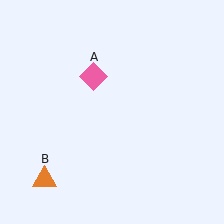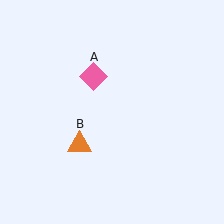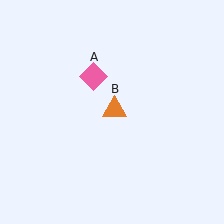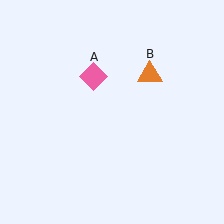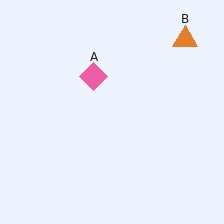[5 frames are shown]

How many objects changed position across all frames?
1 object changed position: orange triangle (object B).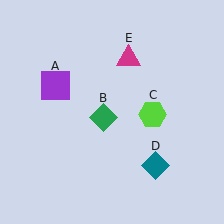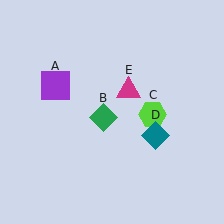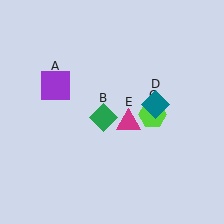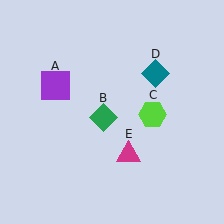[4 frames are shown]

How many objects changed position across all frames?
2 objects changed position: teal diamond (object D), magenta triangle (object E).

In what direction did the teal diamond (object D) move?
The teal diamond (object D) moved up.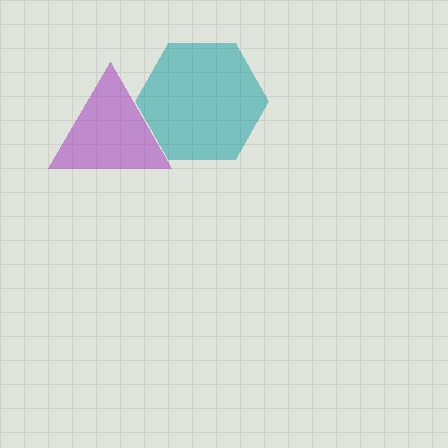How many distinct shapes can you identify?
There are 2 distinct shapes: a teal hexagon, a purple triangle.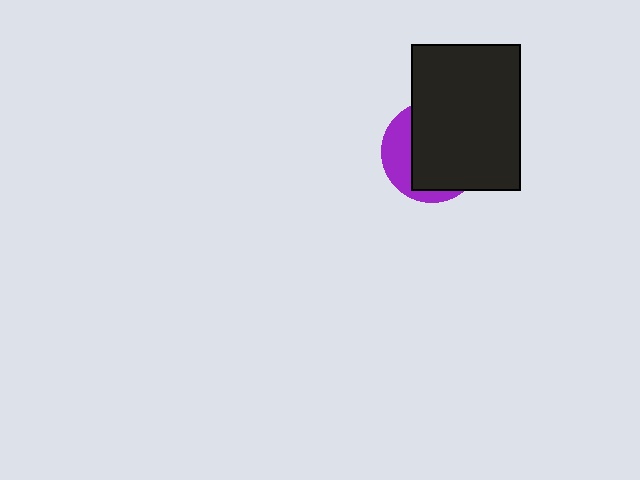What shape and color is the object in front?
The object in front is a black rectangle.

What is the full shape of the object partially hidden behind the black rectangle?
The partially hidden object is a purple circle.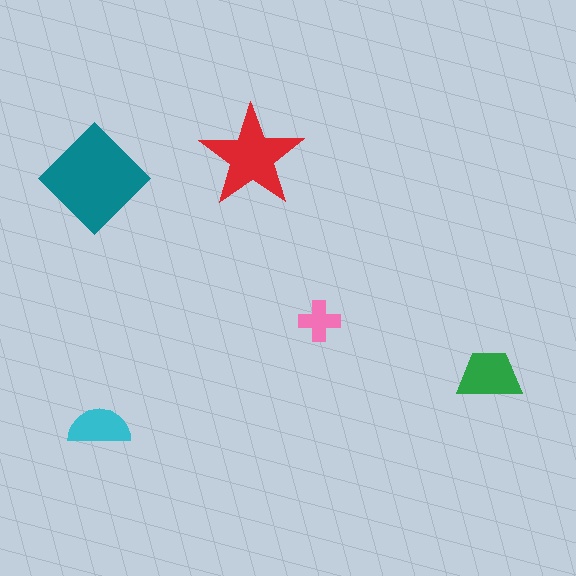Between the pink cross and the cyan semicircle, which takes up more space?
The cyan semicircle.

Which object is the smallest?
The pink cross.